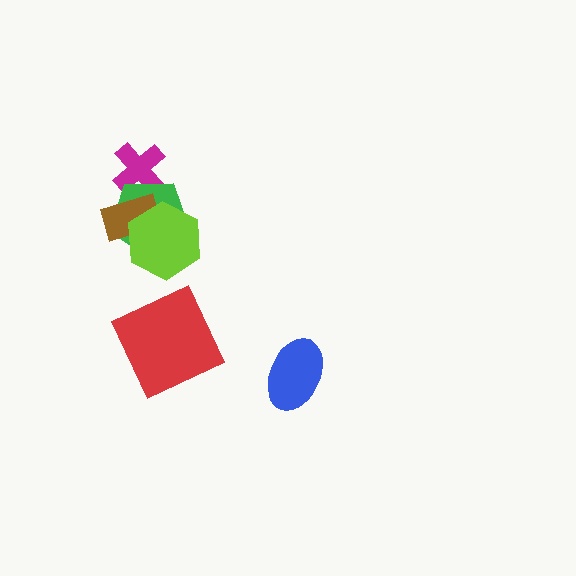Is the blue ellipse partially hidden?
No, no other shape covers it.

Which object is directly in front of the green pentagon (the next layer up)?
The brown rectangle is directly in front of the green pentagon.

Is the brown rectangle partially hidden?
Yes, it is partially covered by another shape.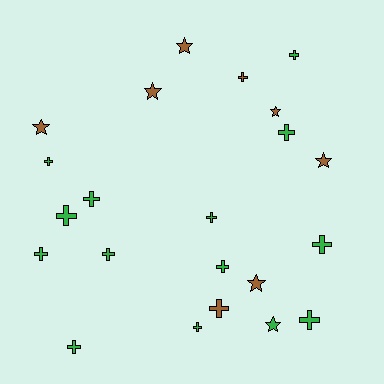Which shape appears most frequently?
Cross, with 15 objects.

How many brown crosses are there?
There are 2 brown crosses.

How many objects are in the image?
There are 22 objects.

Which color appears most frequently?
Green, with 14 objects.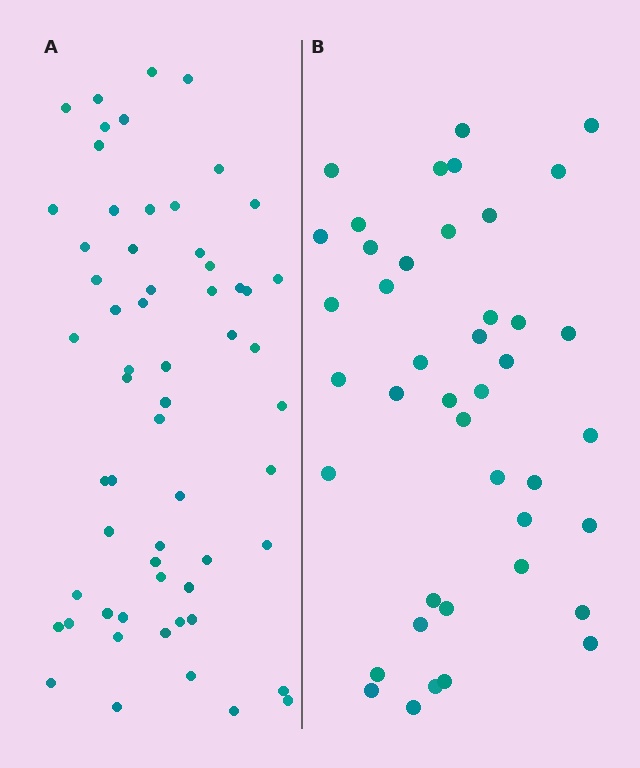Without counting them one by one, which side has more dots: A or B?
Region A (the left region) has more dots.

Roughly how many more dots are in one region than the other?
Region A has approximately 20 more dots than region B.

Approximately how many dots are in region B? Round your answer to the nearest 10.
About 40 dots. (The exact count is 42, which rounds to 40.)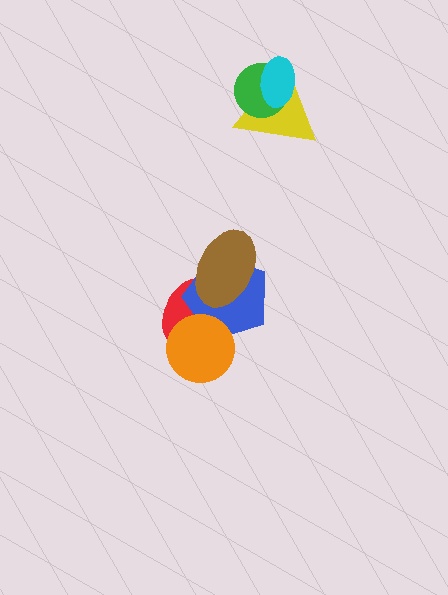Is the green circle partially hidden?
Yes, it is partially covered by another shape.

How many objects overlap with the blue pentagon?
3 objects overlap with the blue pentagon.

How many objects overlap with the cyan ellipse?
2 objects overlap with the cyan ellipse.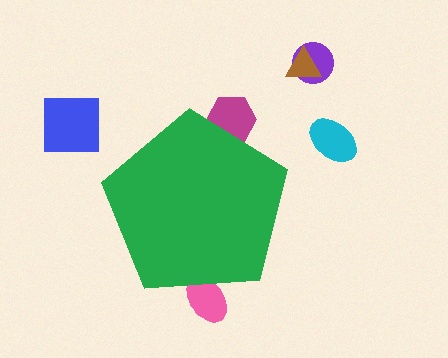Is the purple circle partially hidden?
No, the purple circle is fully visible.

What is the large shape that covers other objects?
A green pentagon.